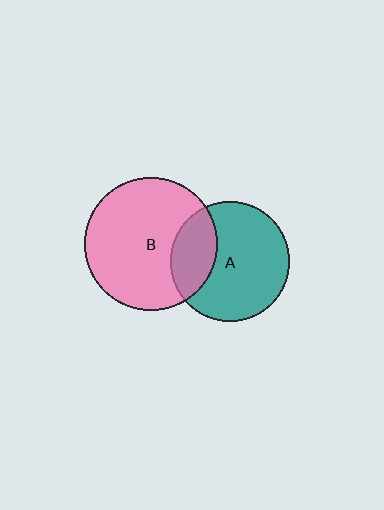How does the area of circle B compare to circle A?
Approximately 1.2 times.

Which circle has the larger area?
Circle B (pink).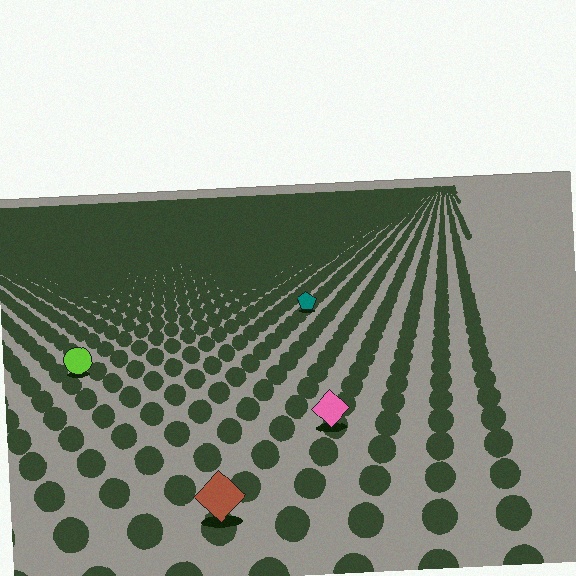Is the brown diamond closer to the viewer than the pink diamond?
Yes. The brown diamond is closer — you can tell from the texture gradient: the ground texture is coarser near it.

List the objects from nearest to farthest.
From nearest to farthest: the brown diamond, the pink diamond, the lime circle, the teal pentagon.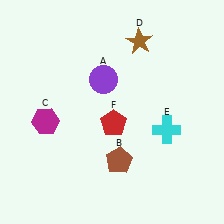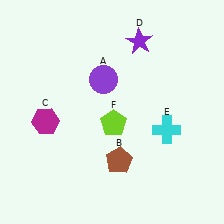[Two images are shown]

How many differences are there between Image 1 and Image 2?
There are 2 differences between the two images.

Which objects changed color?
D changed from brown to purple. F changed from red to lime.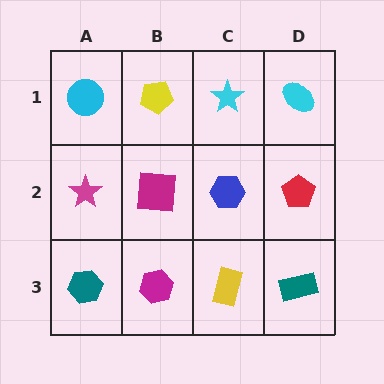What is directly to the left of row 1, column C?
A yellow pentagon.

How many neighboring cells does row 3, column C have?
3.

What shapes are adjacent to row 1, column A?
A magenta star (row 2, column A), a yellow pentagon (row 1, column B).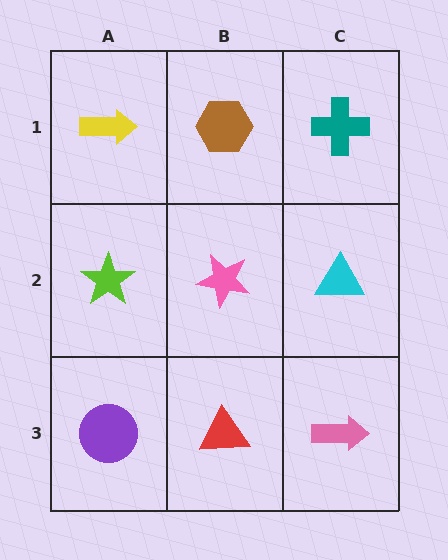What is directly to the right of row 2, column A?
A pink star.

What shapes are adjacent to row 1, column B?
A pink star (row 2, column B), a yellow arrow (row 1, column A), a teal cross (row 1, column C).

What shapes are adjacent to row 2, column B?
A brown hexagon (row 1, column B), a red triangle (row 3, column B), a lime star (row 2, column A), a cyan triangle (row 2, column C).